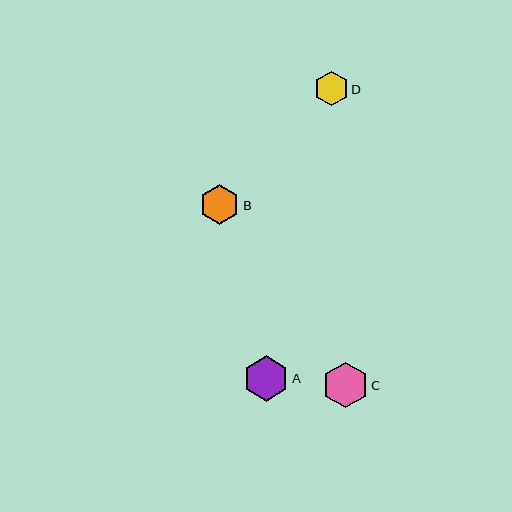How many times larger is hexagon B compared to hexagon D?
Hexagon B is approximately 1.2 times the size of hexagon D.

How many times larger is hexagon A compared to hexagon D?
Hexagon A is approximately 1.3 times the size of hexagon D.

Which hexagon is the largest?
Hexagon C is the largest with a size of approximately 45 pixels.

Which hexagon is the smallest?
Hexagon D is the smallest with a size of approximately 35 pixels.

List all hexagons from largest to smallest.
From largest to smallest: C, A, B, D.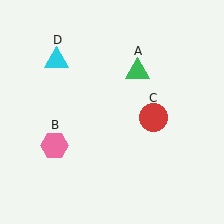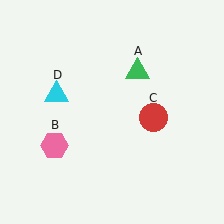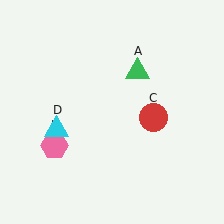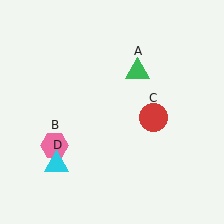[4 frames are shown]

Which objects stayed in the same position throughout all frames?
Green triangle (object A) and pink hexagon (object B) and red circle (object C) remained stationary.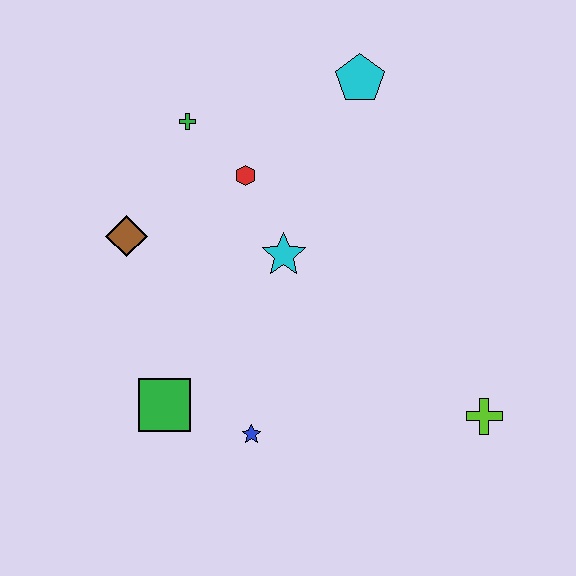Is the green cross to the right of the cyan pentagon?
No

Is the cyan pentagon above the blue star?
Yes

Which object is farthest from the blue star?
The cyan pentagon is farthest from the blue star.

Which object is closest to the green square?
The blue star is closest to the green square.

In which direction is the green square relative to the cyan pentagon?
The green square is below the cyan pentagon.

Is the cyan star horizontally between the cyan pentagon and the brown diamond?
Yes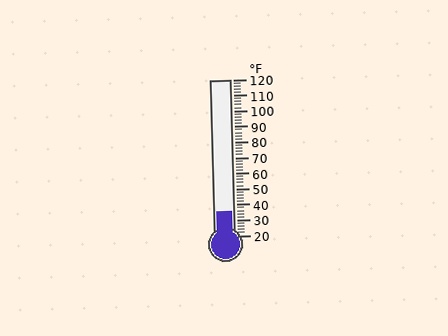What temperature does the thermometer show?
The thermometer shows approximately 36°F.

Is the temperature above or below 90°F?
The temperature is below 90°F.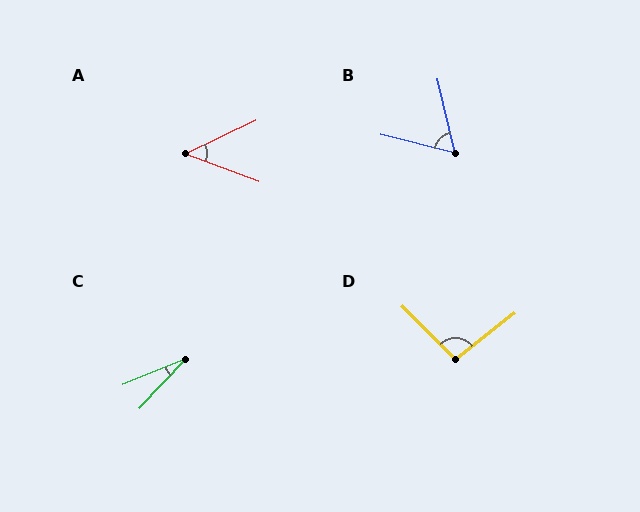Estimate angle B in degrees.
Approximately 63 degrees.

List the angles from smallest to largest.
C (24°), A (45°), B (63°), D (98°).